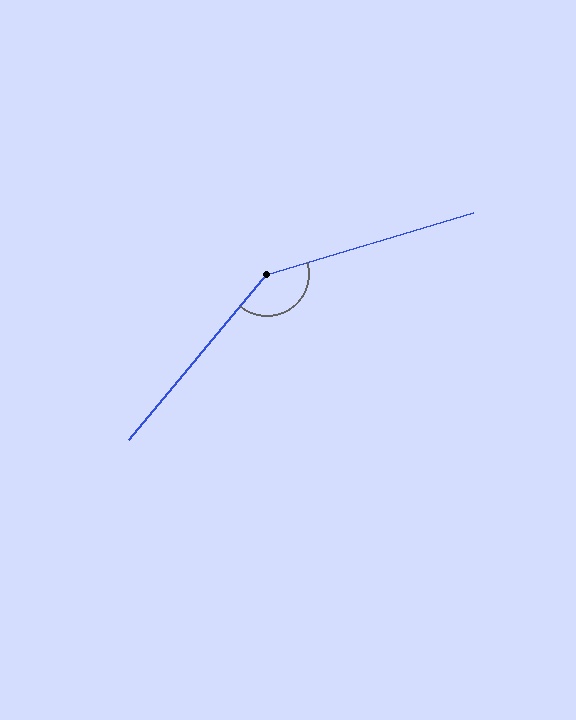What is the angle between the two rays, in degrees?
Approximately 146 degrees.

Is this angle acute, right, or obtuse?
It is obtuse.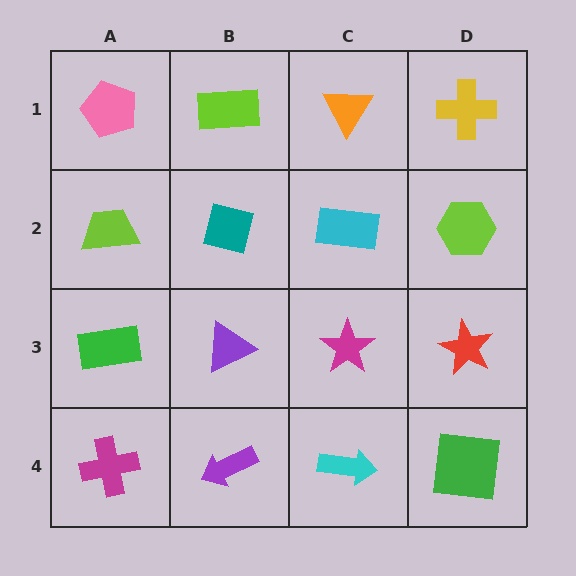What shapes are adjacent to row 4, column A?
A green rectangle (row 3, column A), a purple arrow (row 4, column B).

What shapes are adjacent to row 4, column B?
A purple triangle (row 3, column B), a magenta cross (row 4, column A), a cyan arrow (row 4, column C).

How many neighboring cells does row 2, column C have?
4.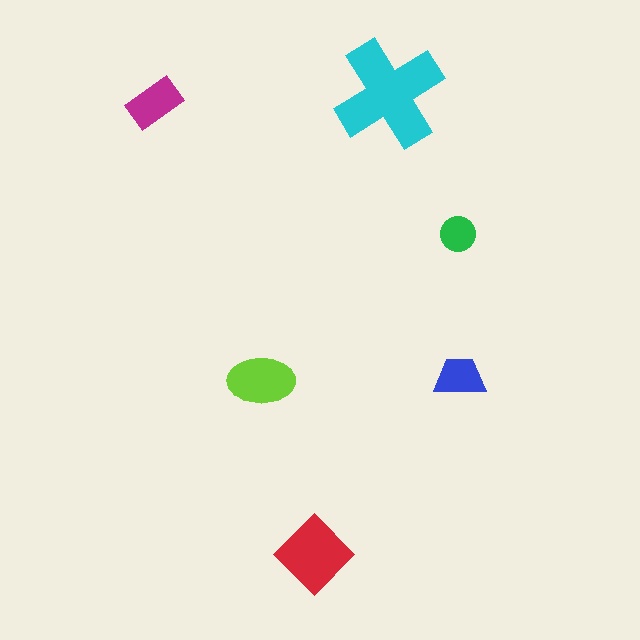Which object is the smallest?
The green circle.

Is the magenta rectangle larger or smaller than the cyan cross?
Smaller.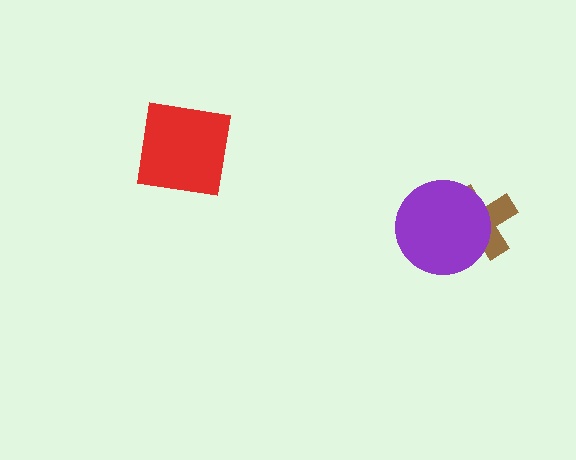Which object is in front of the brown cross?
The purple circle is in front of the brown cross.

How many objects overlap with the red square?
0 objects overlap with the red square.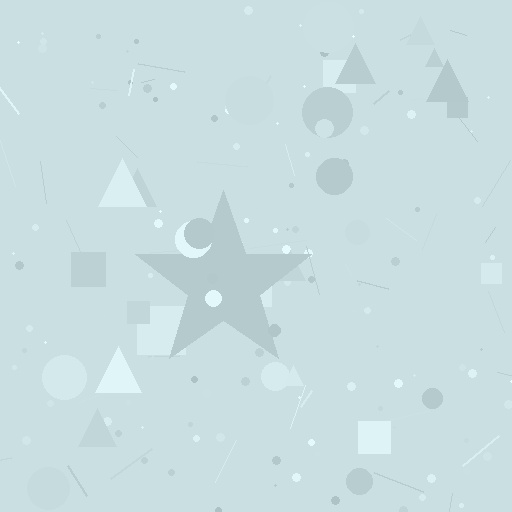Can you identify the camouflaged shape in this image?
The camouflaged shape is a star.